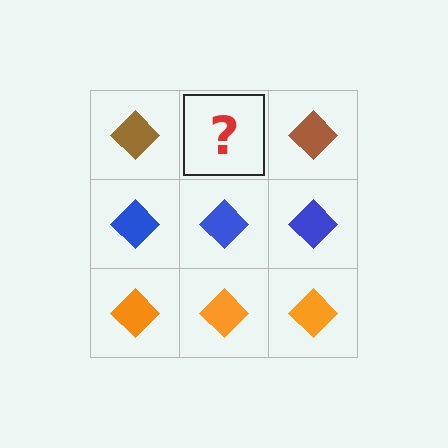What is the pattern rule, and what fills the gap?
The rule is that each row has a consistent color. The gap should be filled with a brown diamond.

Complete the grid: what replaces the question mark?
The question mark should be replaced with a brown diamond.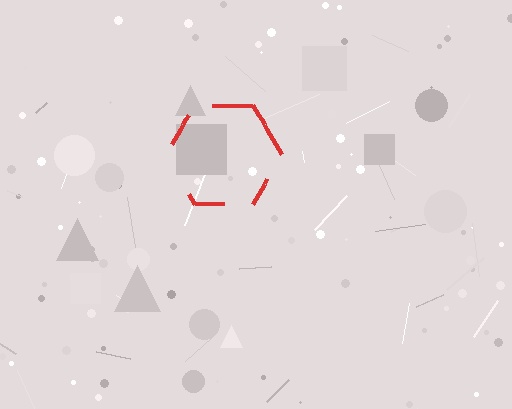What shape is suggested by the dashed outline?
The dashed outline suggests a hexagon.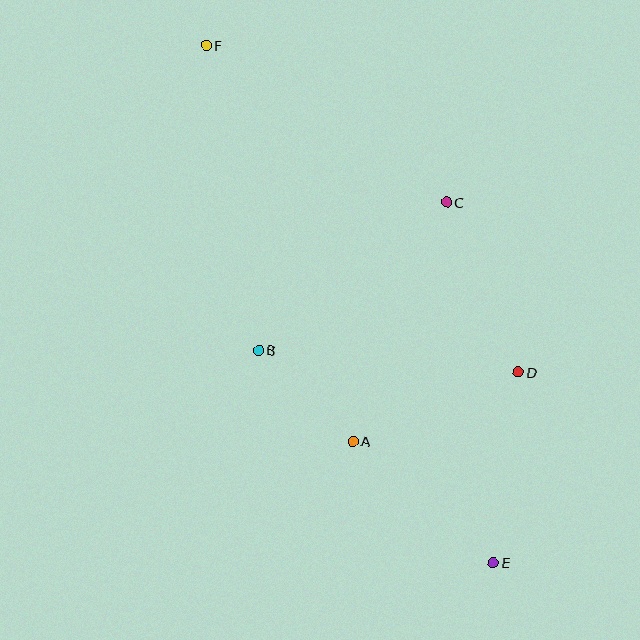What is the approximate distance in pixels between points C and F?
The distance between C and F is approximately 287 pixels.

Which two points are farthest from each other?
Points E and F are farthest from each other.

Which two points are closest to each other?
Points A and B are closest to each other.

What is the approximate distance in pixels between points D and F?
The distance between D and F is approximately 451 pixels.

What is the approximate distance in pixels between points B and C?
The distance between B and C is approximately 239 pixels.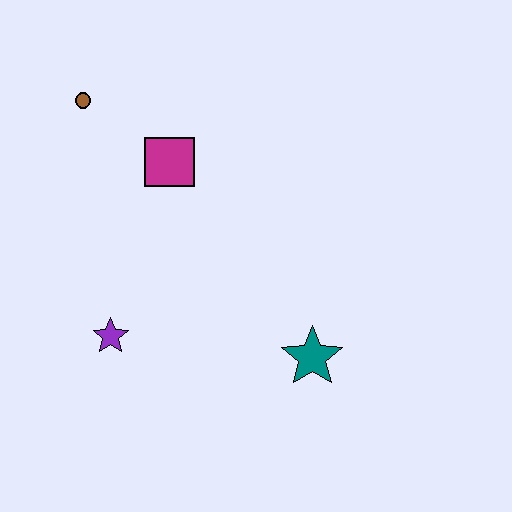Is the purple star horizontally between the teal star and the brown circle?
Yes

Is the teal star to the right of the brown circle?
Yes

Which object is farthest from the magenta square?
The teal star is farthest from the magenta square.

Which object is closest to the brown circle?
The magenta square is closest to the brown circle.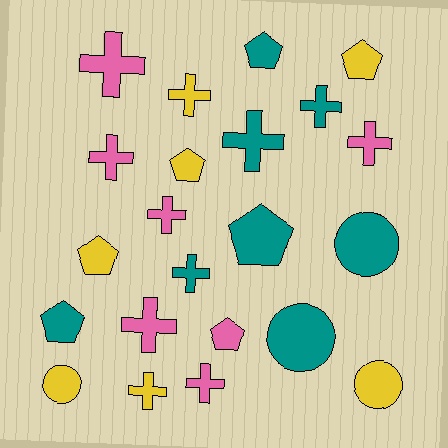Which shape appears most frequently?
Cross, with 11 objects.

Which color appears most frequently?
Teal, with 8 objects.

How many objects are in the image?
There are 22 objects.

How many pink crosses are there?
There are 6 pink crosses.